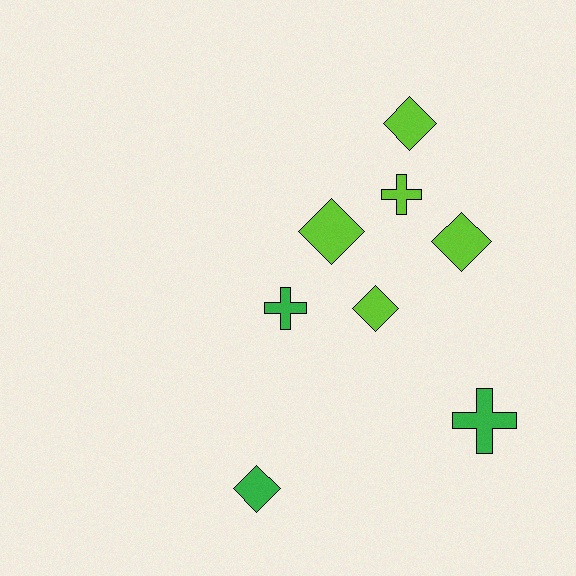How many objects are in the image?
There are 8 objects.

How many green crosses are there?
There are 2 green crosses.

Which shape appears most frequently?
Diamond, with 5 objects.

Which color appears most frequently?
Lime, with 5 objects.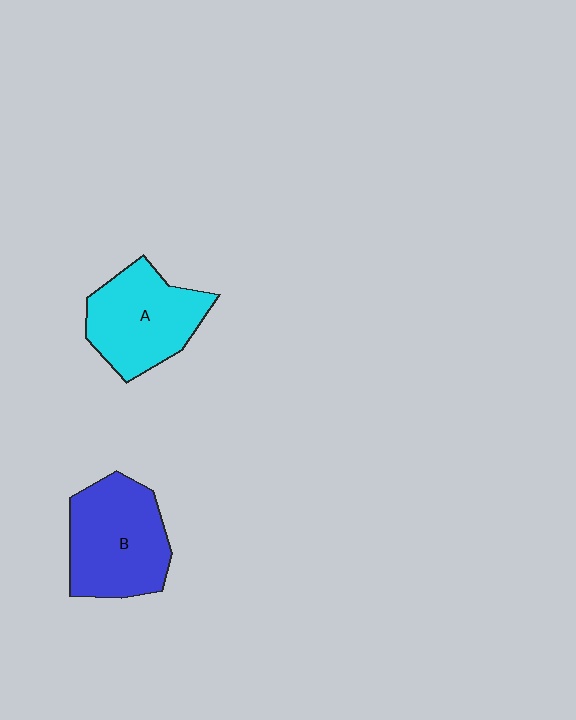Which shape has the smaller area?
Shape A (cyan).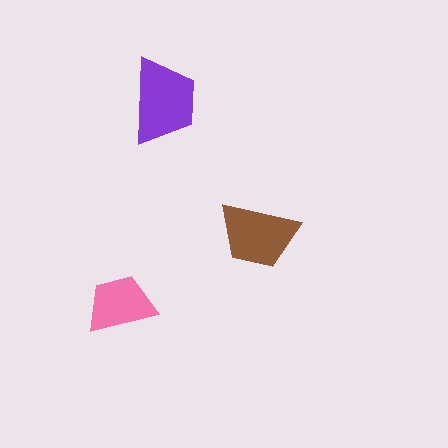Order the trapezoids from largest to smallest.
the purple one, the brown one, the pink one.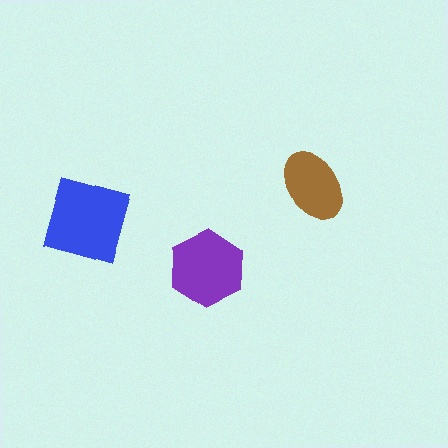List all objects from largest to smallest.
The blue square, the purple hexagon, the brown ellipse.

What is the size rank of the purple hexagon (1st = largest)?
2nd.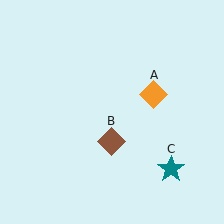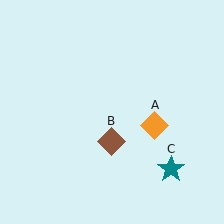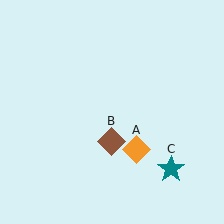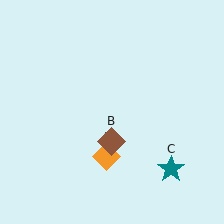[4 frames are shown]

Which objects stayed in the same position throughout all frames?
Brown diamond (object B) and teal star (object C) remained stationary.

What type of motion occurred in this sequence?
The orange diamond (object A) rotated clockwise around the center of the scene.